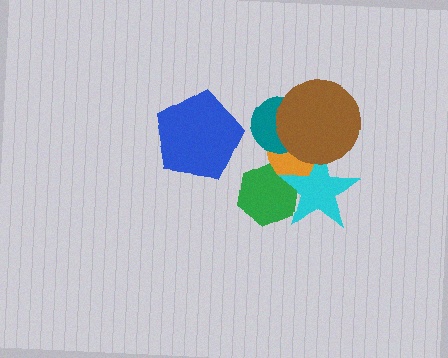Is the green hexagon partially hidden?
Yes, it is partially covered by another shape.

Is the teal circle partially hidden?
Yes, it is partially covered by another shape.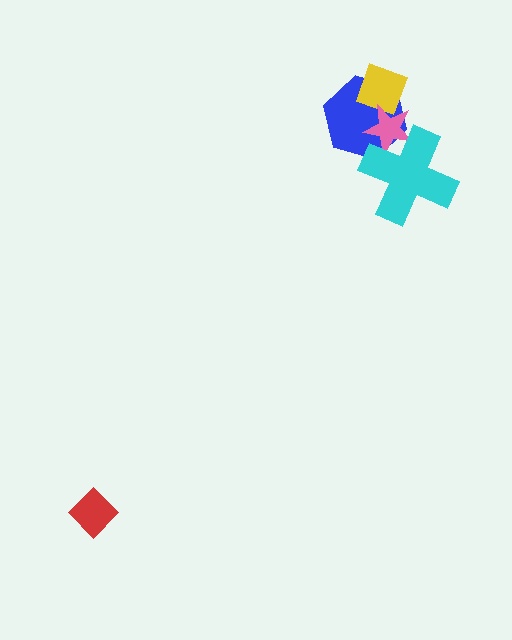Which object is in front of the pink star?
The cyan cross is in front of the pink star.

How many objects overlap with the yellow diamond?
2 objects overlap with the yellow diamond.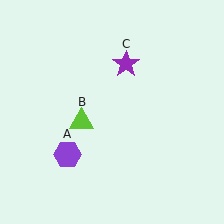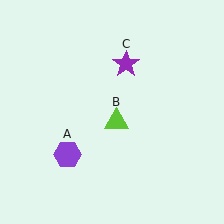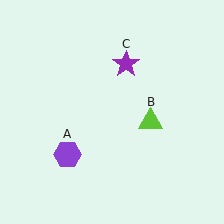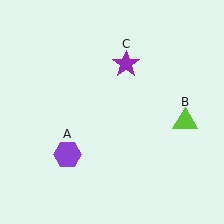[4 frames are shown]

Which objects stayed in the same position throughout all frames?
Purple hexagon (object A) and purple star (object C) remained stationary.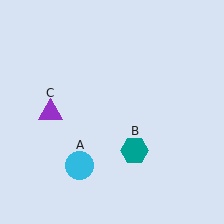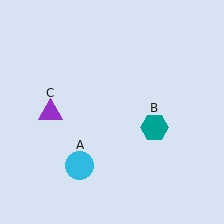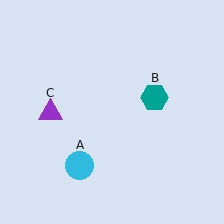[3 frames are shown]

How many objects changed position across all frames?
1 object changed position: teal hexagon (object B).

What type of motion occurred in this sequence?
The teal hexagon (object B) rotated counterclockwise around the center of the scene.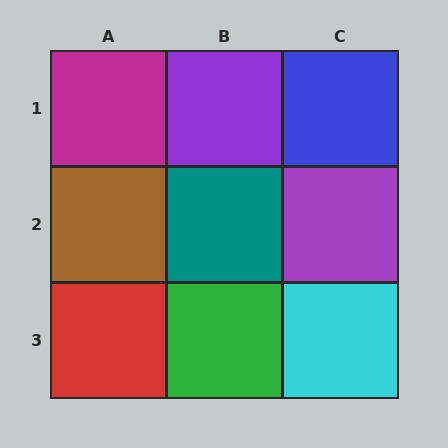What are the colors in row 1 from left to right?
Magenta, purple, blue.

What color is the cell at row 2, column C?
Purple.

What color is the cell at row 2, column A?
Brown.